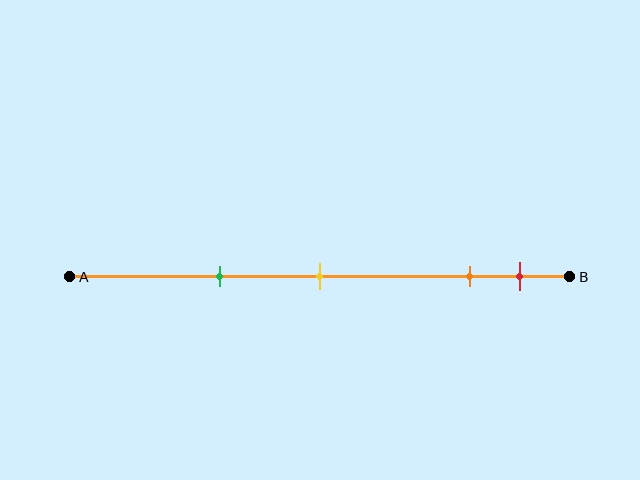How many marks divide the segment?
There are 4 marks dividing the segment.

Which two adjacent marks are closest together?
The orange and red marks are the closest adjacent pair.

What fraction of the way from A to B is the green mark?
The green mark is approximately 30% (0.3) of the way from A to B.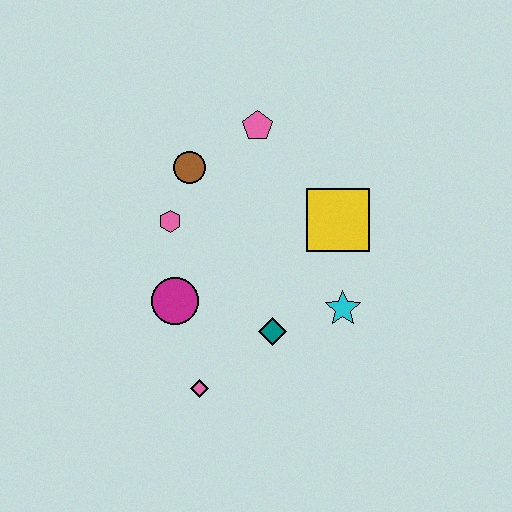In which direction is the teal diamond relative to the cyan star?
The teal diamond is to the left of the cyan star.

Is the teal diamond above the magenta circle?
No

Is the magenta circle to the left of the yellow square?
Yes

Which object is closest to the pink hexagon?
The brown circle is closest to the pink hexagon.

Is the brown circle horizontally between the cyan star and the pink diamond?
No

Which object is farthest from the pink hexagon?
The cyan star is farthest from the pink hexagon.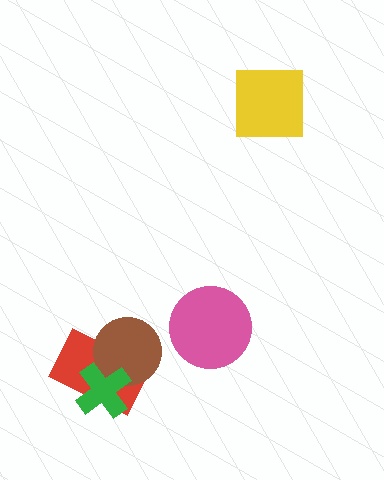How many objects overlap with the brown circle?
2 objects overlap with the brown circle.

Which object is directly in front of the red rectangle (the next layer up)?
The brown circle is directly in front of the red rectangle.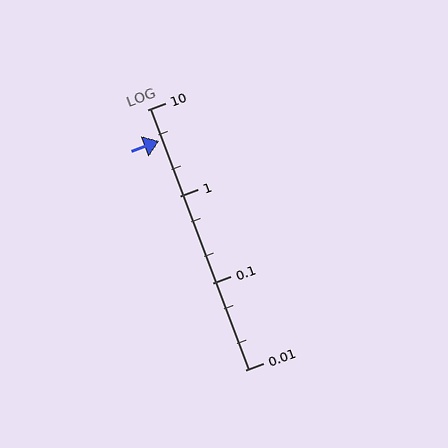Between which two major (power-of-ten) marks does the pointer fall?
The pointer is between 1 and 10.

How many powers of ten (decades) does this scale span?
The scale spans 3 decades, from 0.01 to 10.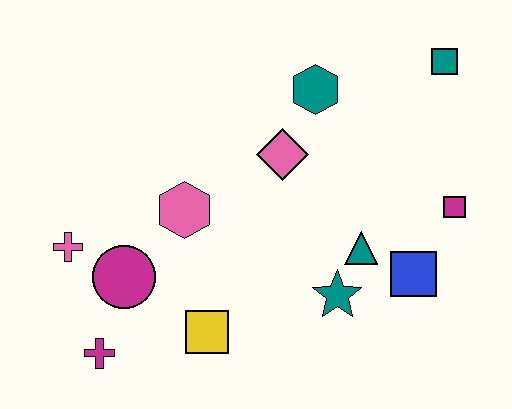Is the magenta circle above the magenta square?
No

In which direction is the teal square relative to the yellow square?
The teal square is above the yellow square.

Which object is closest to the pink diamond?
The teal hexagon is closest to the pink diamond.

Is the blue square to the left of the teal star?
No